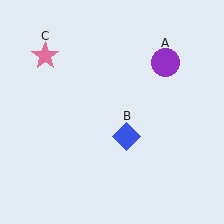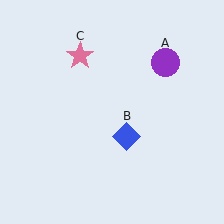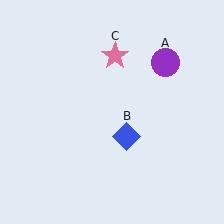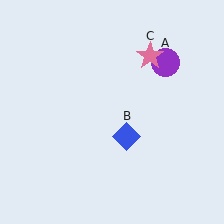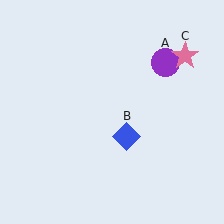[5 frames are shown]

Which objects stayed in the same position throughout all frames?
Purple circle (object A) and blue diamond (object B) remained stationary.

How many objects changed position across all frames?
1 object changed position: pink star (object C).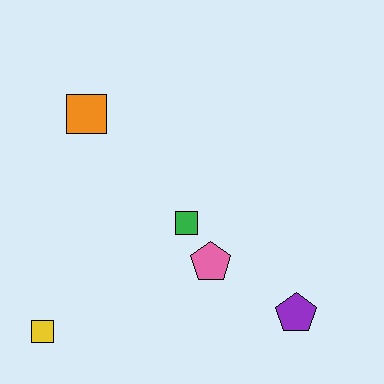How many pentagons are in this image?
There are 2 pentagons.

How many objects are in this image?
There are 5 objects.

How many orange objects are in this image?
There is 1 orange object.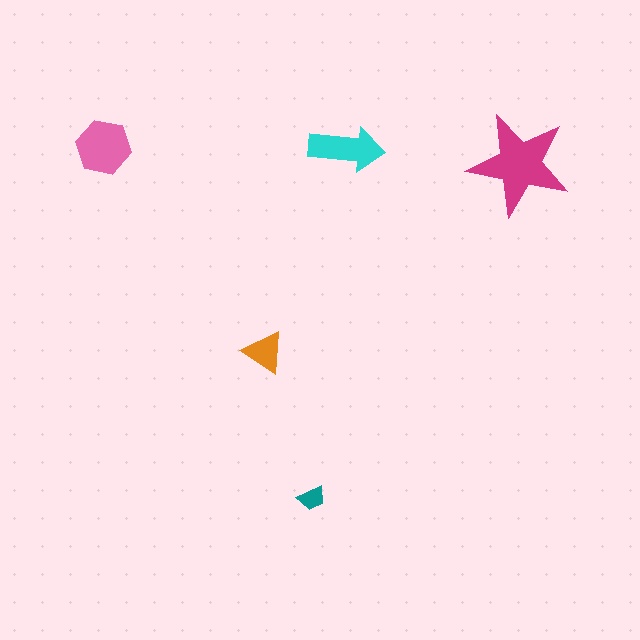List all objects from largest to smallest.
The magenta star, the pink hexagon, the cyan arrow, the orange triangle, the teal trapezoid.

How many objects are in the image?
There are 5 objects in the image.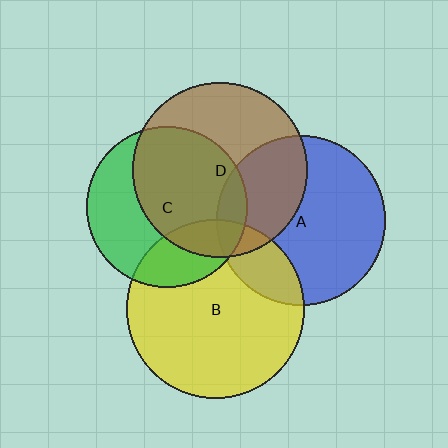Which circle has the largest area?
Circle B (yellow).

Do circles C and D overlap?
Yes.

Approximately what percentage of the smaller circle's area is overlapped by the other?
Approximately 55%.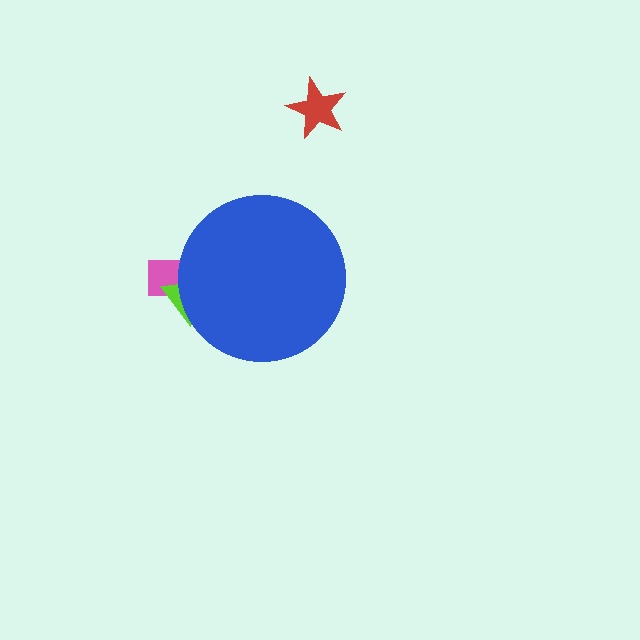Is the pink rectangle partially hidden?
Yes, the pink rectangle is partially hidden behind the blue circle.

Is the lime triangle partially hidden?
Yes, the lime triangle is partially hidden behind the blue circle.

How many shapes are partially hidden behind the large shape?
2 shapes are partially hidden.